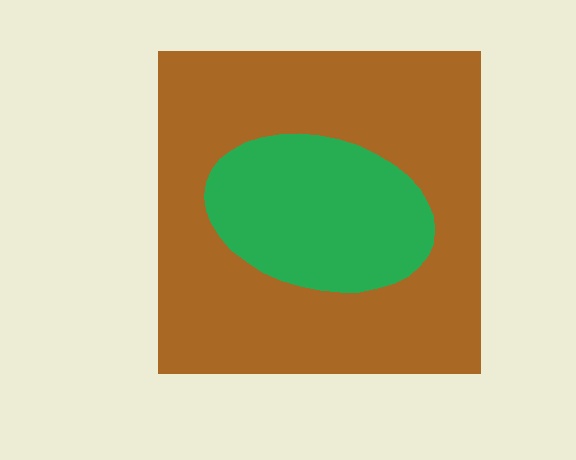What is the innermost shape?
The green ellipse.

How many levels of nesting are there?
2.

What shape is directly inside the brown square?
The green ellipse.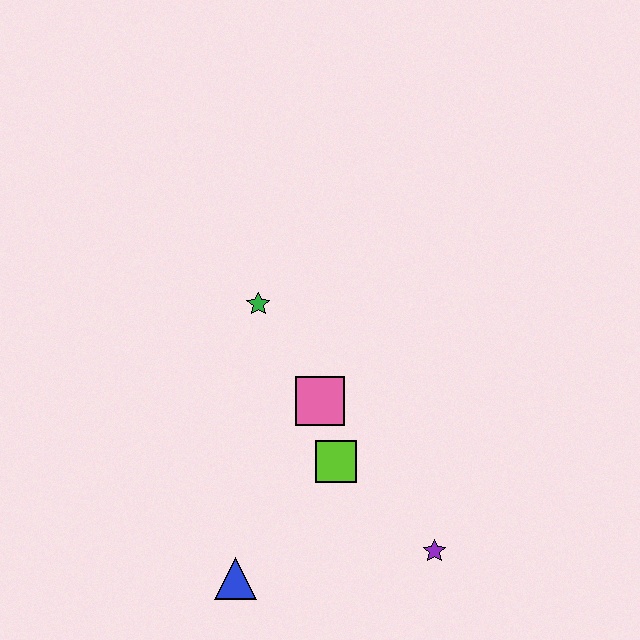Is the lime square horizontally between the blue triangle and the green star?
No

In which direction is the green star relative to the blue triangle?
The green star is above the blue triangle.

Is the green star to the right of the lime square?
No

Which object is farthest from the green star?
The purple star is farthest from the green star.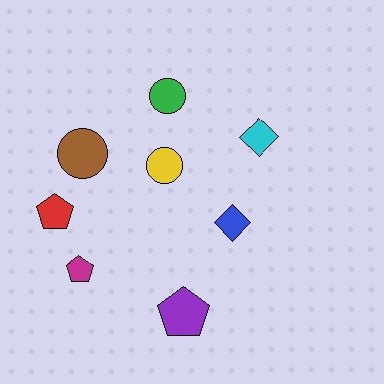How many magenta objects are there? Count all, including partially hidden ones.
There is 1 magenta object.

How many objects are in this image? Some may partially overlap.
There are 8 objects.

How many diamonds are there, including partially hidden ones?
There are 2 diamonds.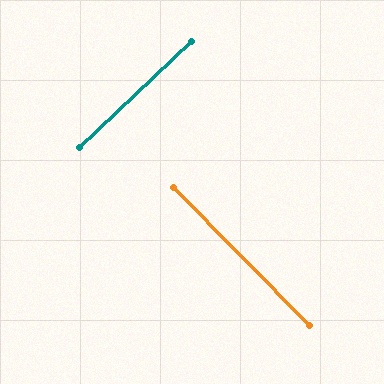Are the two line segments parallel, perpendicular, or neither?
Perpendicular — they meet at approximately 89°.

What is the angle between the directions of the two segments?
Approximately 89 degrees.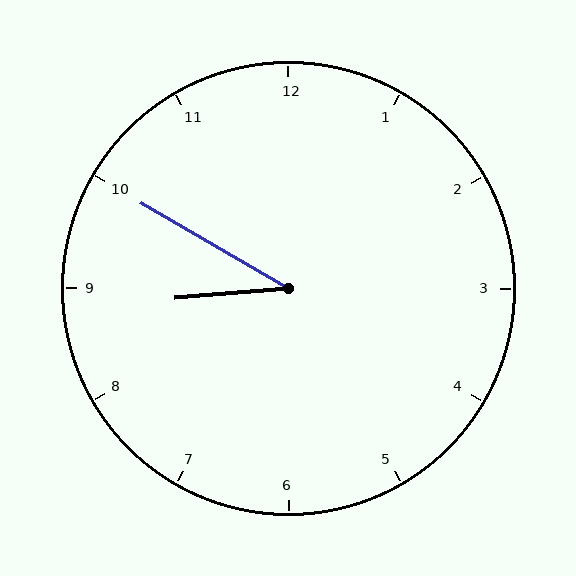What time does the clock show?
8:50.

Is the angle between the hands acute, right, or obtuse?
It is acute.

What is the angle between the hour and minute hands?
Approximately 35 degrees.